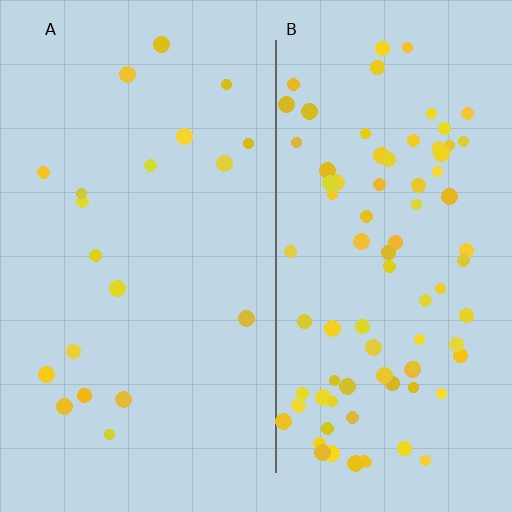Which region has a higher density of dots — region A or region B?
B (the right).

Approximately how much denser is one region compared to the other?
Approximately 4.3× — region B over region A.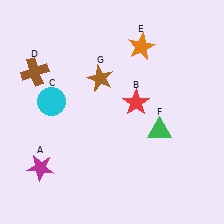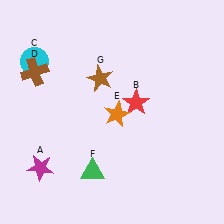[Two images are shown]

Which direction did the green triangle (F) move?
The green triangle (F) moved left.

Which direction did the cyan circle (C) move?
The cyan circle (C) moved up.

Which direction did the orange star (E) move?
The orange star (E) moved down.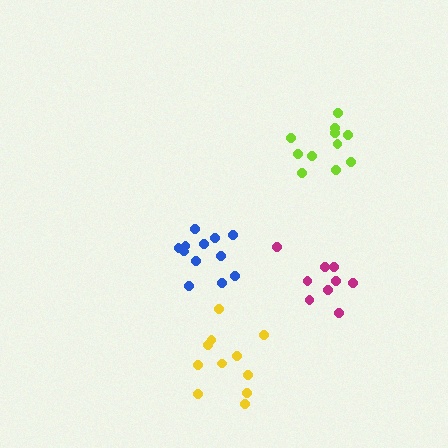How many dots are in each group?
Group 1: 9 dots, Group 2: 12 dots, Group 3: 11 dots, Group 4: 11 dots (43 total).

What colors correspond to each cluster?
The clusters are colored: magenta, blue, yellow, lime.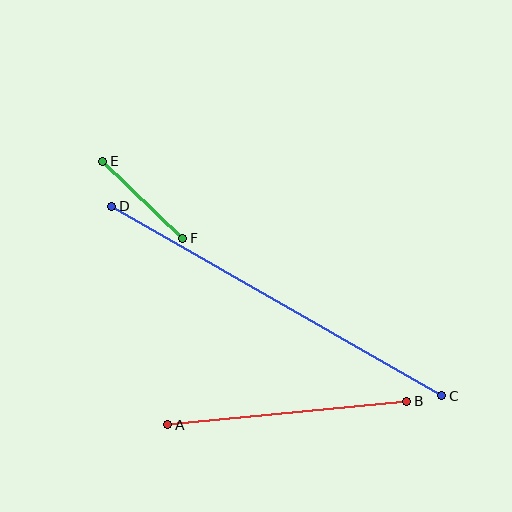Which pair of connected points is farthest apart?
Points C and D are farthest apart.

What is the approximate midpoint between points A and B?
The midpoint is at approximately (287, 413) pixels.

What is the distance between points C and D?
The distance is approximately 381 pixels.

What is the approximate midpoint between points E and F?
The midpoint is at approximately (143, 200) pixels.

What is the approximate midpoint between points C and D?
The midpoint is at approximately (277, 301) pixels.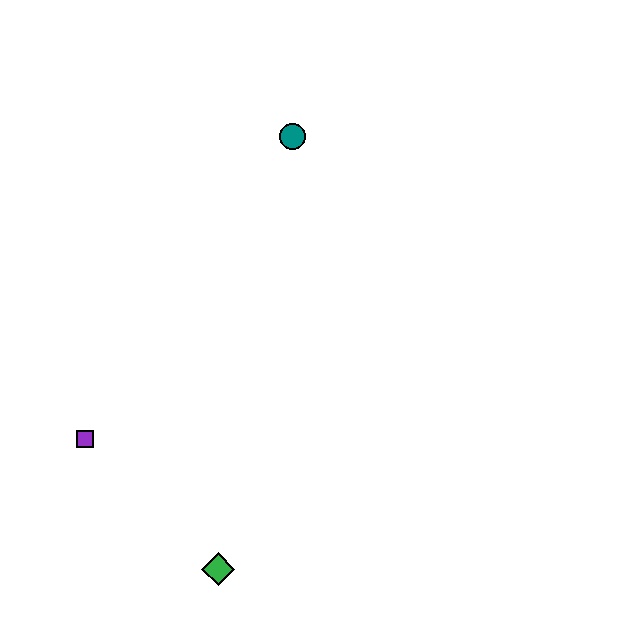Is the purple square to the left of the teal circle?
Yes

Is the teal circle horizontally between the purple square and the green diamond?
No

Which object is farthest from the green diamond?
The teal circle is farthest from the green diamond.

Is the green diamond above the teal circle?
No